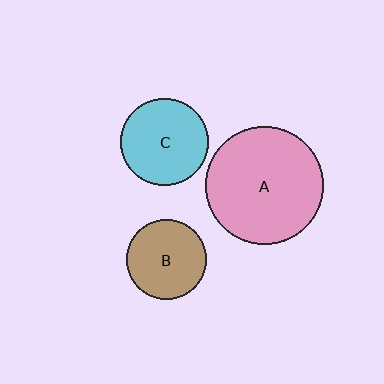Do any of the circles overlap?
No, none of the circles overlap.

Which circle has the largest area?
Circle A (pink).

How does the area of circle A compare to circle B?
Approximately 2.2 times.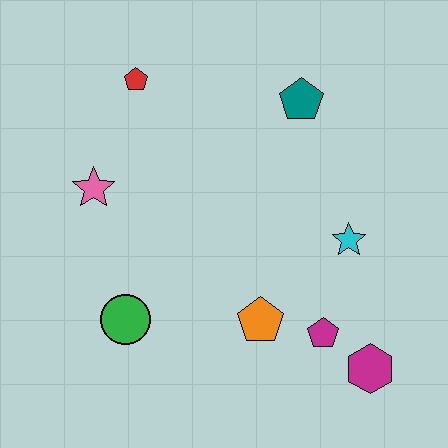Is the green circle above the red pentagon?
No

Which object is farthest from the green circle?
The teal pentagon is farthest from the green circle.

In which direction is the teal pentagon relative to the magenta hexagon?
The teal pentagon is above the magenta hexagon.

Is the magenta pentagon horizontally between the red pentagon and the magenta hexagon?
Yes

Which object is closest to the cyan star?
The magenta pentagon is closest to the cyan star.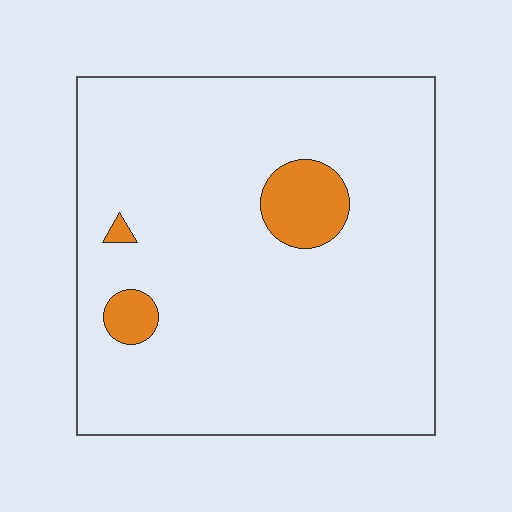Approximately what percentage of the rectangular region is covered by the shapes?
Approximately 5%.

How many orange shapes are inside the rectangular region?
3.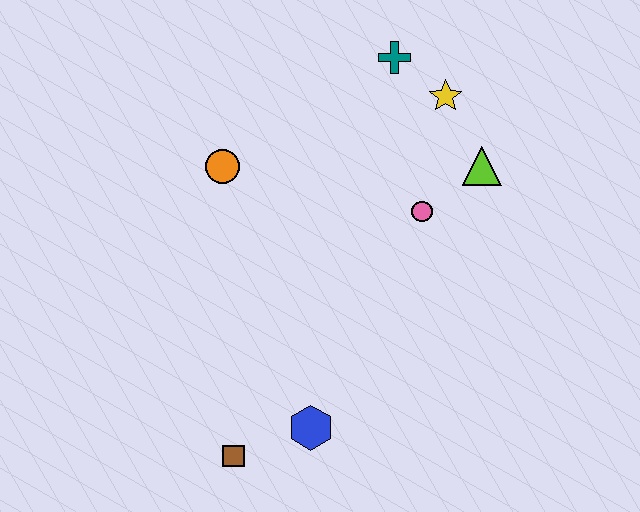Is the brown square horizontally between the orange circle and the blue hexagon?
Yes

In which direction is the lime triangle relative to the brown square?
The lime triangle is above the brown square.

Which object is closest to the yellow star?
The teal cross is closest to the yellow star.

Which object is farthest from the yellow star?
The brown square is farthest from the yellow star.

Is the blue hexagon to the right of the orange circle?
Yes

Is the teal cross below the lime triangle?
No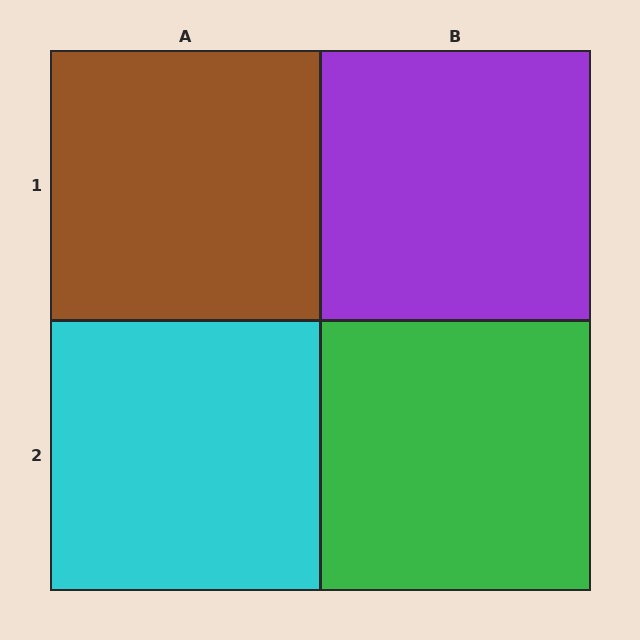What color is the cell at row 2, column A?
Cyan.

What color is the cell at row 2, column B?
Green.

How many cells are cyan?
1 cell is cyan.